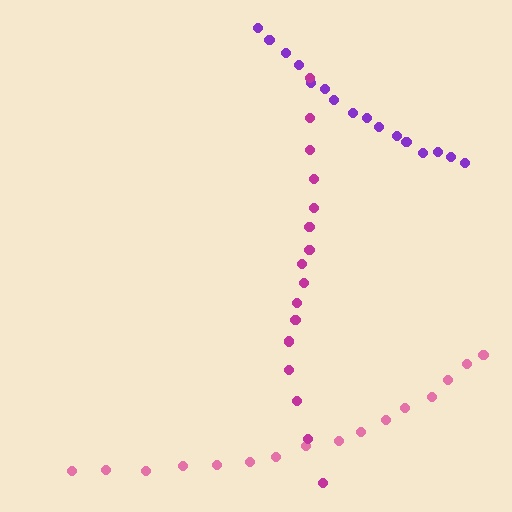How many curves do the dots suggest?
There are 3 distinct paths.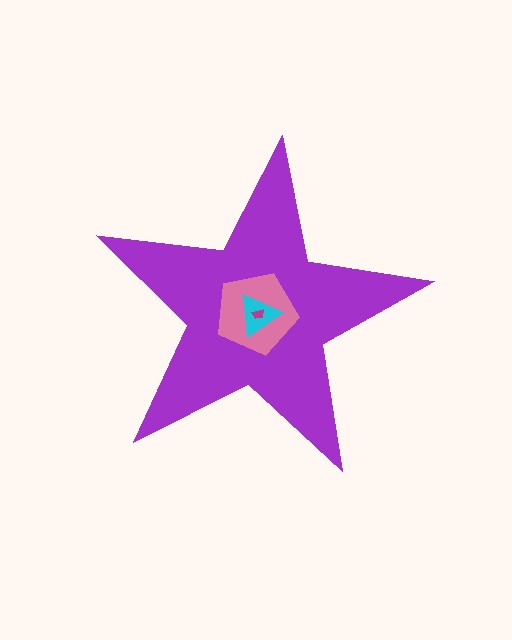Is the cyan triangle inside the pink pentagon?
Yes.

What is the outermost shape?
The purple star.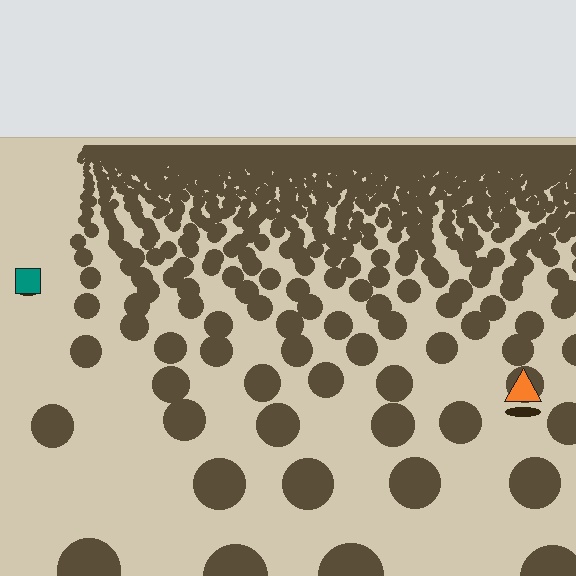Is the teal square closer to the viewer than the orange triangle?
No. The orange triangle is closer — you can tell from the texture gradient: the ground texture is coarser near it.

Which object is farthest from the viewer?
The teal square is farthest from the viewer. It appears smaller and the ground texture around it is denser.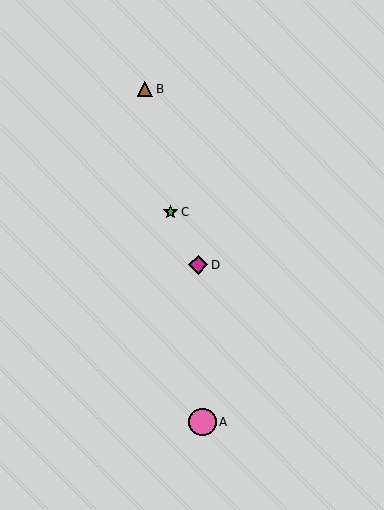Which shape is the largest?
The pink circle (labeled A) is the largest.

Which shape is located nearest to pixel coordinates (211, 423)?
The pink circle (labeled A) at (203, 422) is nearest to that location.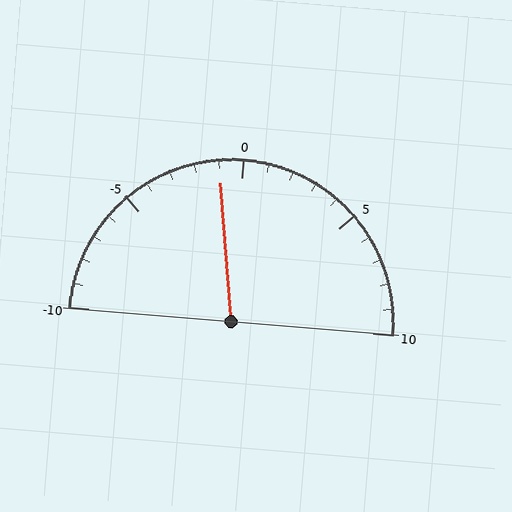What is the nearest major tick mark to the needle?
The nearest major tick mark is 0.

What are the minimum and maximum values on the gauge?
The gauge ranges from -10 to 10.